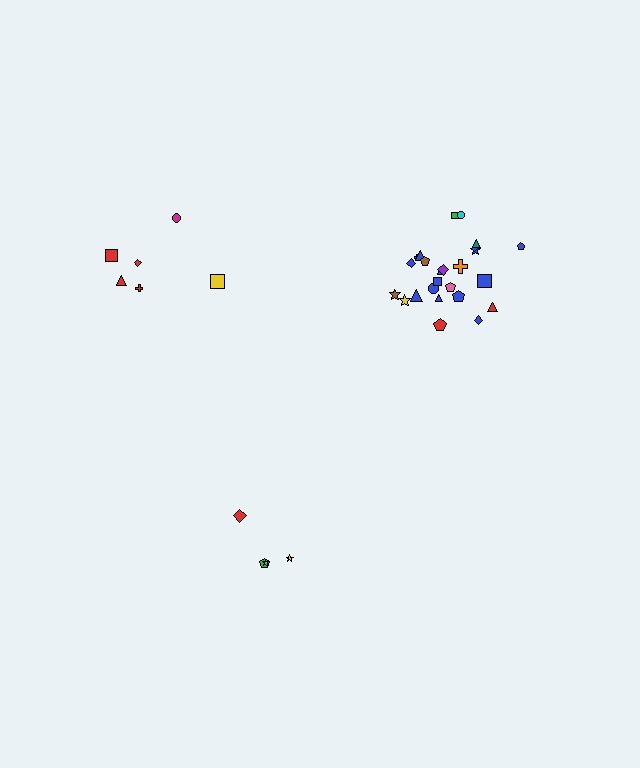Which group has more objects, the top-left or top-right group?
The top-right group.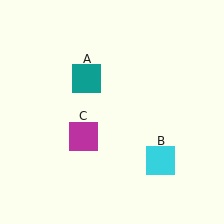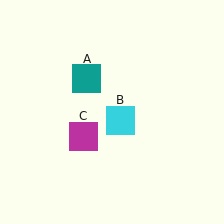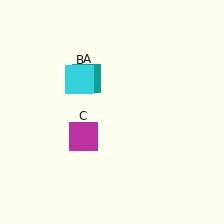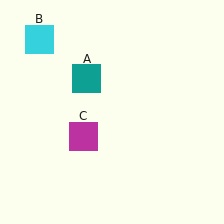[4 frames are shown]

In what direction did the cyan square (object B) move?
The cyan square (object B) moved up and to the left.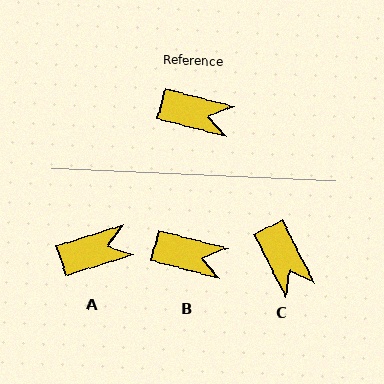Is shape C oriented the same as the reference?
No, it is off by about 48 degrees.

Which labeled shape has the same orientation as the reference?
B.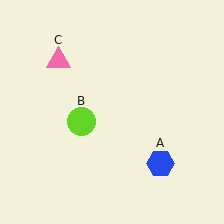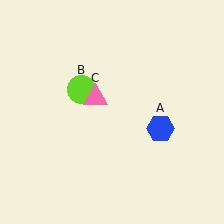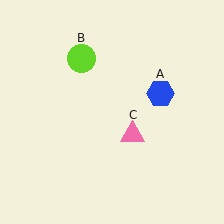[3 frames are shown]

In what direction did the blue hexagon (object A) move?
The blue hexagon (object A) moved up.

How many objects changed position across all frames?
3 objects changed position: blue hexagon (object A), lime circle (object B), pink triangle (object C).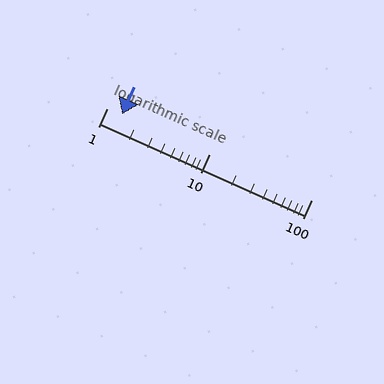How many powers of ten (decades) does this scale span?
The scale spans 2 decades, from 1 to 100.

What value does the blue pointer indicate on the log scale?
The pointer indicates approximately 1.4.